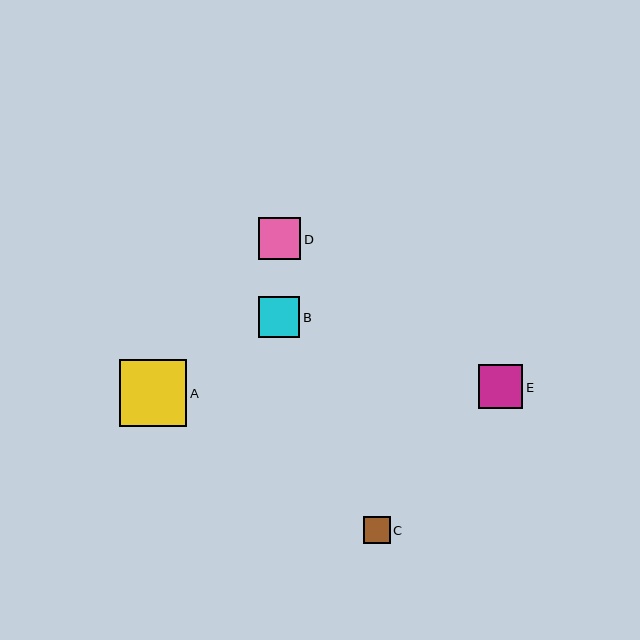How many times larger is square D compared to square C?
Square D is approximately 1.6 times the size of square C.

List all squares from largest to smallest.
From largest to smallest: A, E, D, B, C.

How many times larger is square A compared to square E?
Square A is approximately 1.5 times the size of square E.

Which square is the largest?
Square A is the largest with a size of approximately 68 pixels.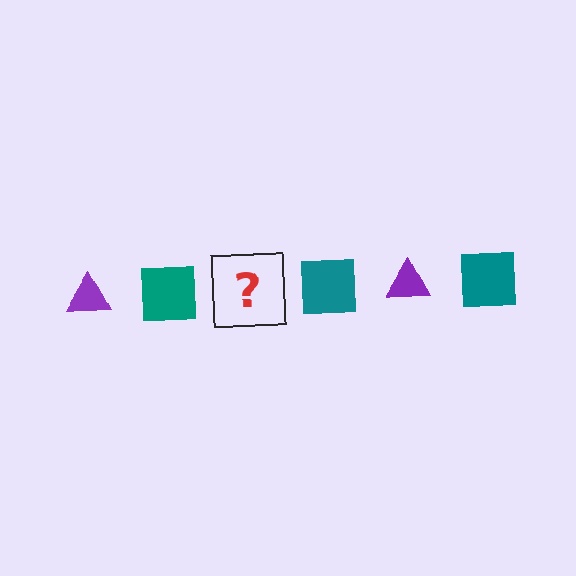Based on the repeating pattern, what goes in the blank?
The blank should be a purple triangle.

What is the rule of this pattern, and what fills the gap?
The rule is that the pattern alternates between purple triangle and teal square. The gap should be filled with a purple triangle.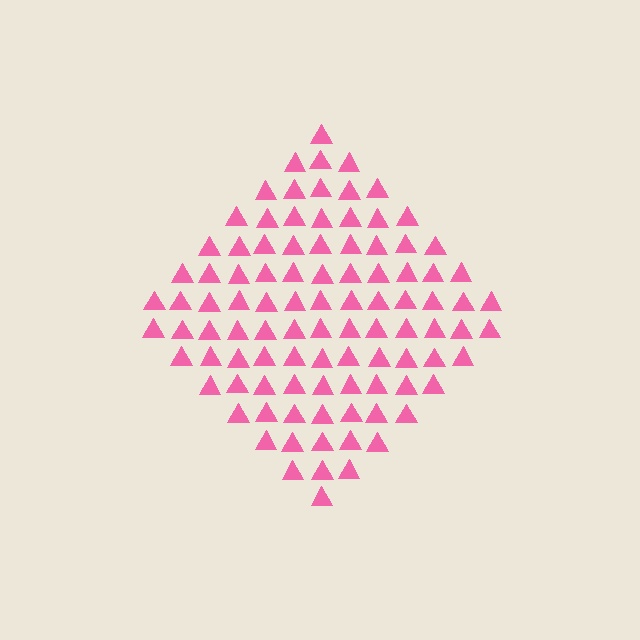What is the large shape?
The large shape is a diamond.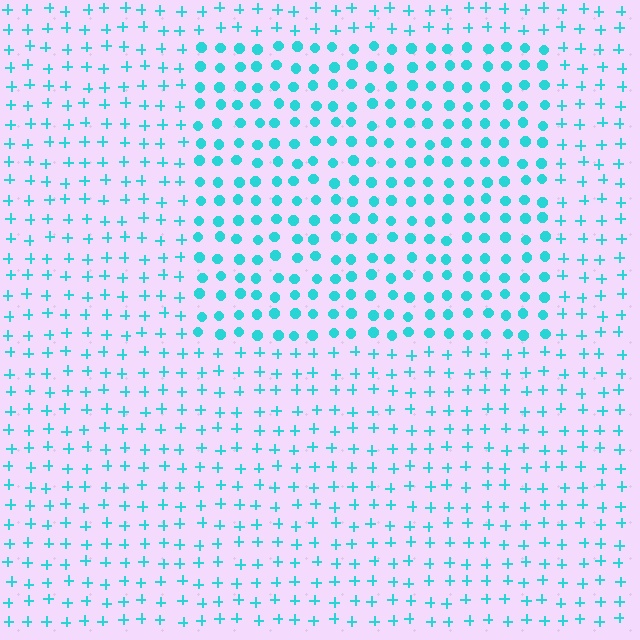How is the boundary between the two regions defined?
The boundary is defined by a change in element shape: circles inside vs. plus signs outside. All elements share the same color and spacing.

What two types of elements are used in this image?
The image uses circles inside the rectangle region and plus signs outside it.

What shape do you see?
I see a rectangle.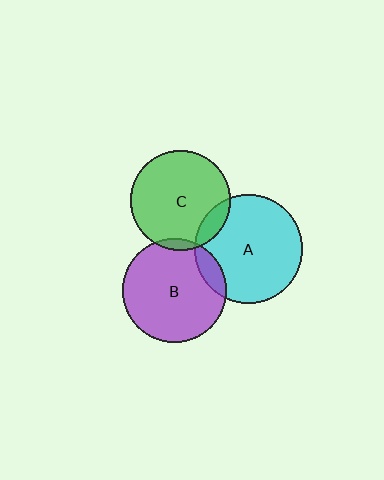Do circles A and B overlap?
Yes.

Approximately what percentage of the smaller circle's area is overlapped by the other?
Approximately 10%.